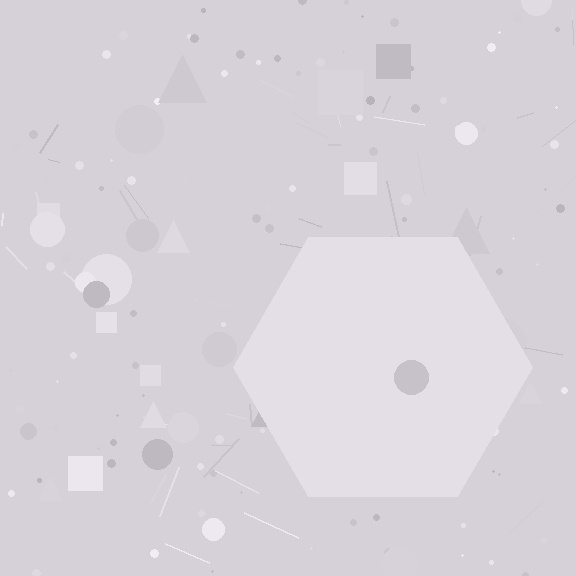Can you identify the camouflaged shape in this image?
The camouflaged shape is a hexagon.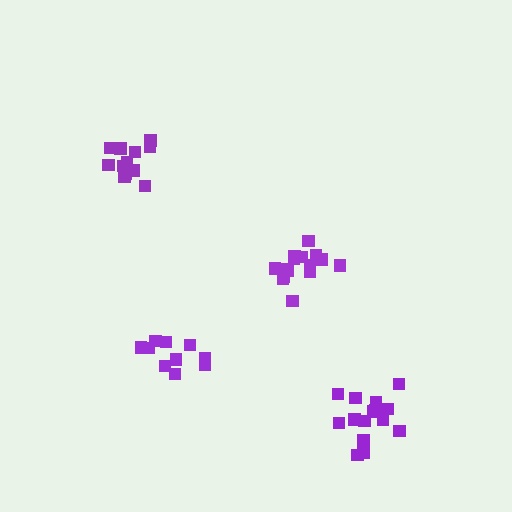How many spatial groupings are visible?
There are 4 spatial groupings.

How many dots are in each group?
Group 1: 13 dots, Group 2: 10 dots, Group 3: 15 dots, Group 4: 15 dots (53 total).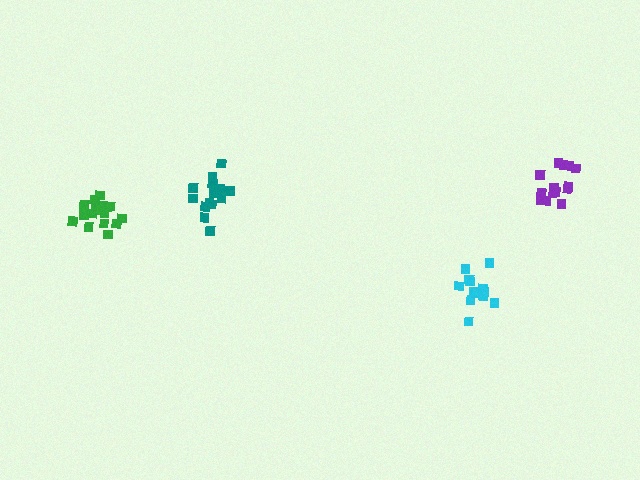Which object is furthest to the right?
The purple cluster is rightmost.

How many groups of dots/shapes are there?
There are 4 groups.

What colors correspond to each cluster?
The clusters are colored: teal, cyan, green, purple.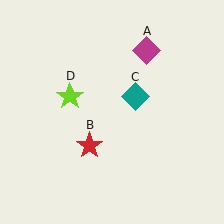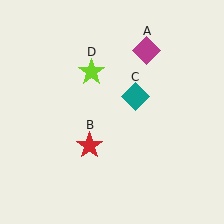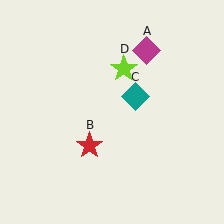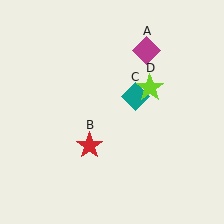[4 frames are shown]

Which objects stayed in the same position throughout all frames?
Magenta diamond (object A) and red star (object B) and teal diamond (object C) remained stationary.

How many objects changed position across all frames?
1 object changed position: lime star (object D).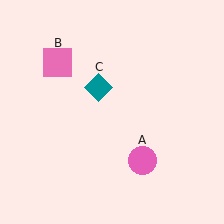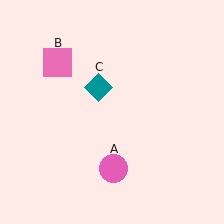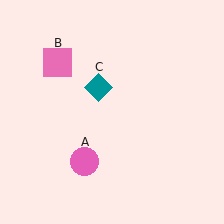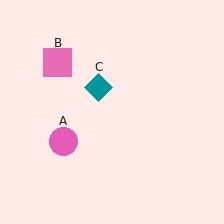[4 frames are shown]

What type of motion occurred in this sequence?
The pink circle (object A) rotated clockwise around the center of the scene.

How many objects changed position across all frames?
1 object changed position: pink circle (object A).